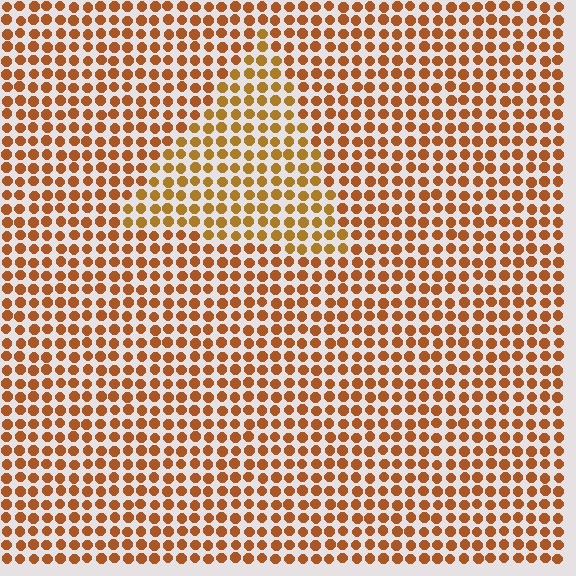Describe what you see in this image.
The image is filled with small brown elements in a uniform arrangement. A triangle-shaped region is visible where the elements are tinted to a slightly different hue, forming a subtle color boundary.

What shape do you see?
I see a triangle.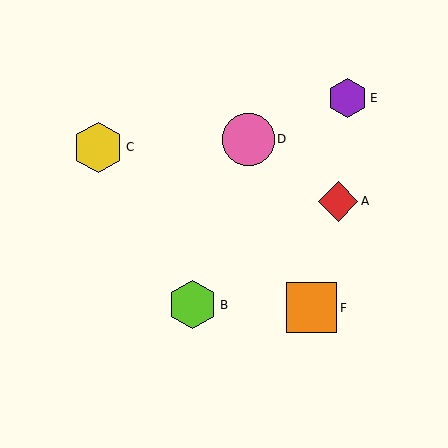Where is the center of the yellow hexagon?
The center of the yellow hexagon is at (98, 147).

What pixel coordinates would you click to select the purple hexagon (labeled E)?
Click at (348, 98) to select the purple hexagon E.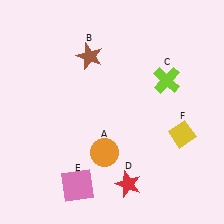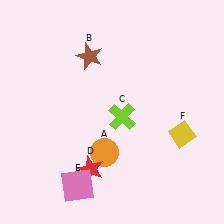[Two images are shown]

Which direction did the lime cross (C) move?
The lime cross (C) moved left.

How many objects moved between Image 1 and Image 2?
2 objects moved between the two images.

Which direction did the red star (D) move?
The red star (D) moved left.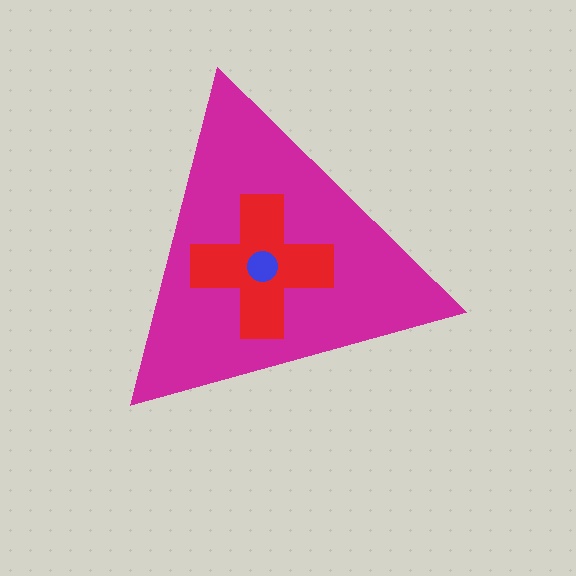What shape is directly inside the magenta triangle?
The red cross.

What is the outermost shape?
The magenta triangle.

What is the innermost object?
The blue circle.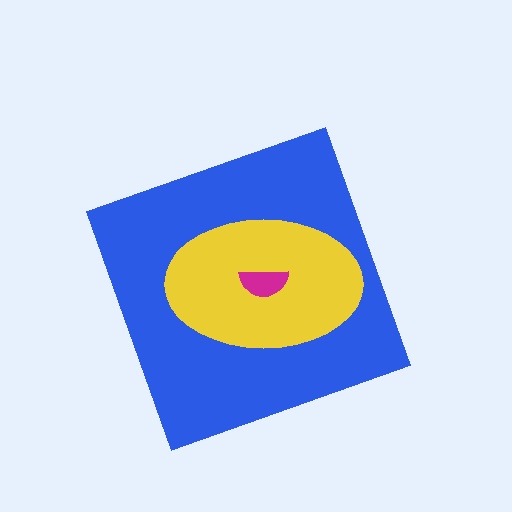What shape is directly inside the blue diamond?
The yellow ellipse.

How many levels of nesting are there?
3.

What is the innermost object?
The magenta semicircle.